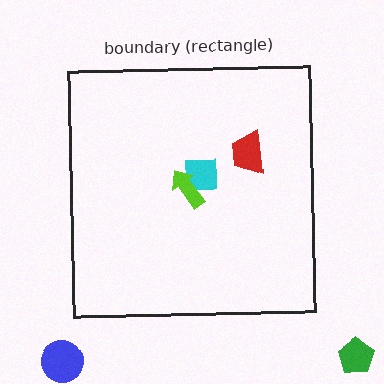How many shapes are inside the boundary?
3 inside, 2 outside.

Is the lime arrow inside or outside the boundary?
Inside.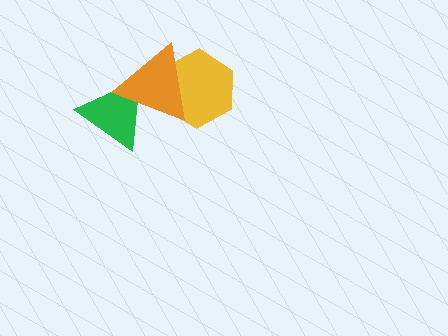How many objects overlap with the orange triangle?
2 objects overlap with the orange triangle.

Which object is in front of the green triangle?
The orange triangle is in front of the green triangle.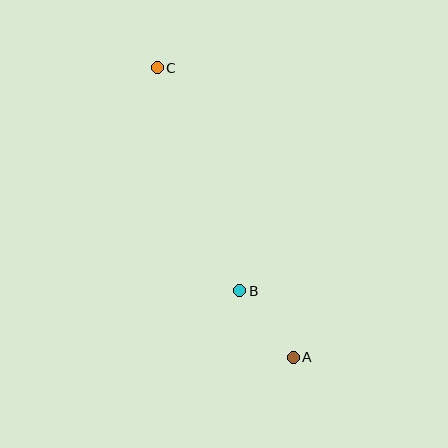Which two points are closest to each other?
Points A and B are closest to each other.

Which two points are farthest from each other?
Points A and C are farthest from each other.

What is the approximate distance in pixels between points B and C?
The distance between B and C is approximately 238 pixels.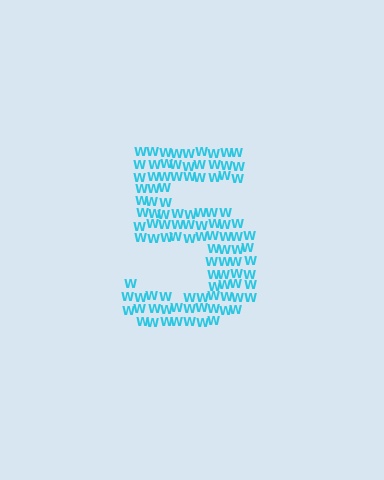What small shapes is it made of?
It is made of small letter W's.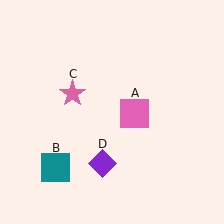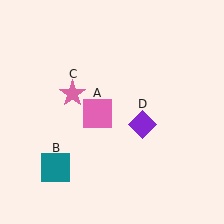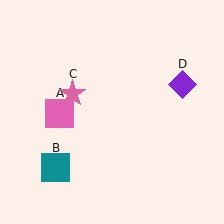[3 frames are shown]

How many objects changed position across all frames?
2 objects changed position: pink square (object A), purple diamond (object D).